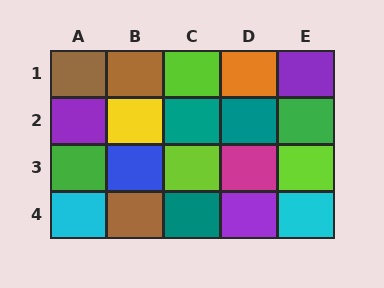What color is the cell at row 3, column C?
Lime.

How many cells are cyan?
2 cells are cyan.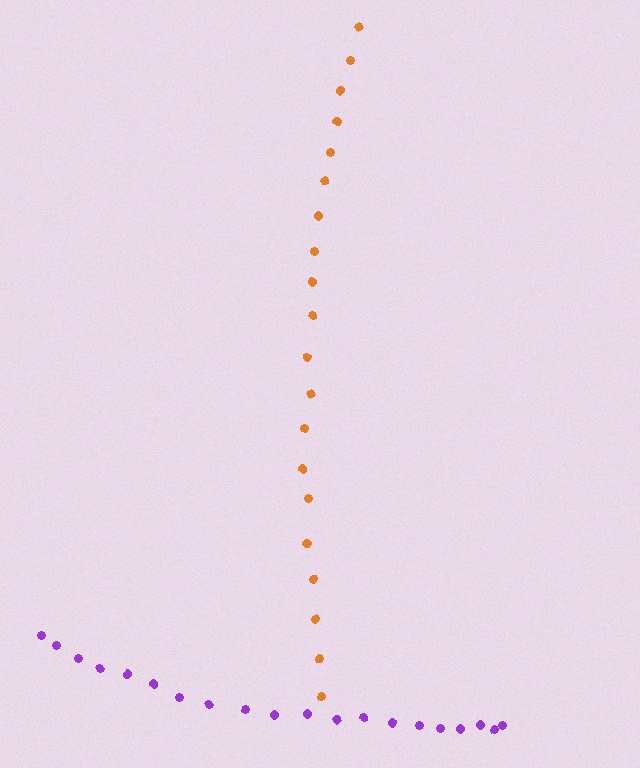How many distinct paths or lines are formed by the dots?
There are 2 distinct paths.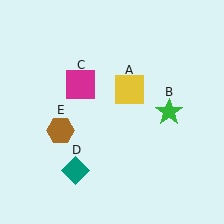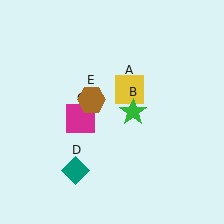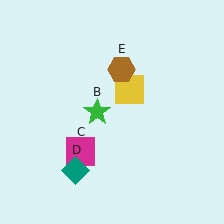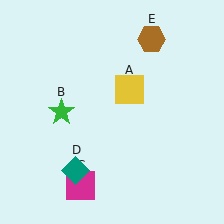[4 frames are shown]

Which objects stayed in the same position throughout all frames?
Yellow square (object A) and teal diamond (object D) remained stationary.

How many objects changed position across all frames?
3 objects changed position: green star (object B), magenta square (object C), brown hexagon (object E).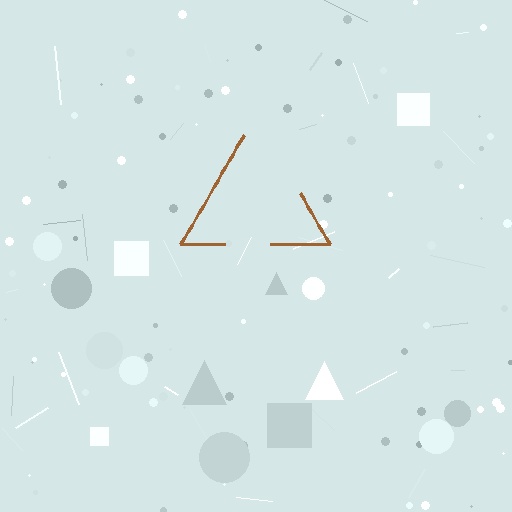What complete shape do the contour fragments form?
The contour fragments form a triangle.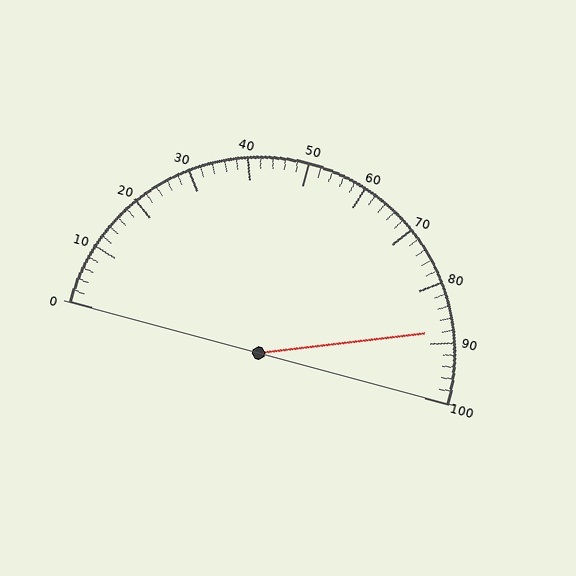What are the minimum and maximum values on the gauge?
The gauge ranges from 0 to 100.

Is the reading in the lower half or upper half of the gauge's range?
The reading is in the upper half of the range (0 to 100).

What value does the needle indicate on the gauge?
The needle indicates approximately 88.